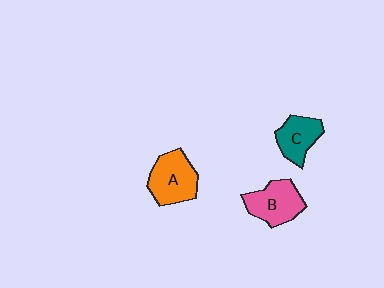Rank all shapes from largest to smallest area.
From largest to smallest: A (orange), B (pink), C (teal).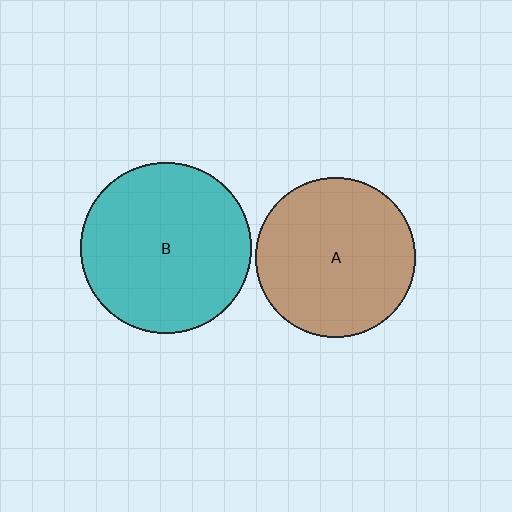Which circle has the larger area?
Circle B (teal).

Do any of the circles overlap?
No, none of the circles overlap.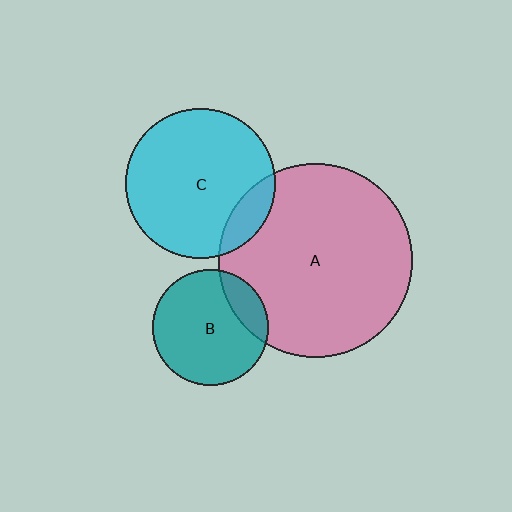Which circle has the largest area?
Circle A (pink).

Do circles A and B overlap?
Yes.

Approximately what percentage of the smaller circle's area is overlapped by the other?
Approximately 15%.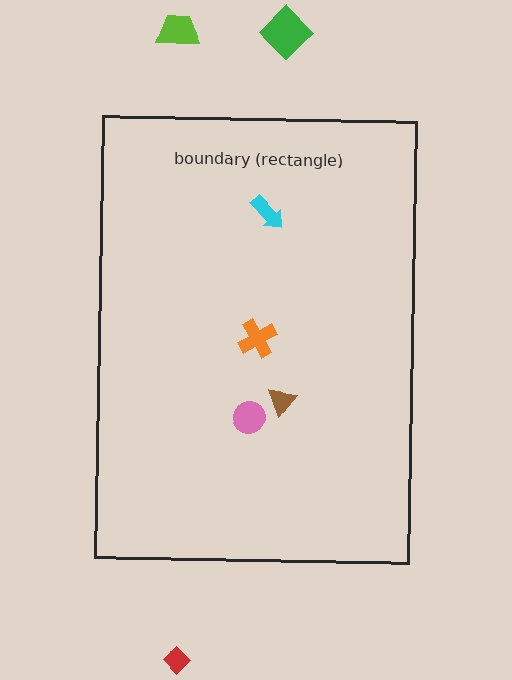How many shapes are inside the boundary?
4 inside, 3 outside.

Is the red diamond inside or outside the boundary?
Outside.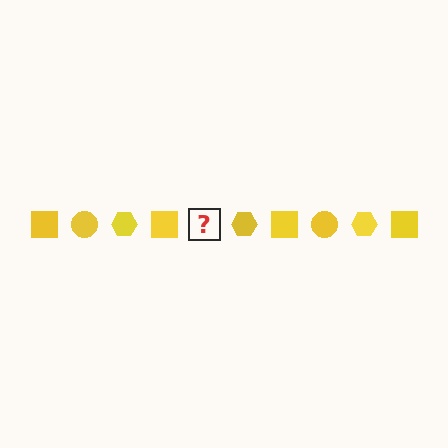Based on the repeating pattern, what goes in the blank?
The blank should be a yellow circle.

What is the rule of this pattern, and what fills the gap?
The rule is that the pattern cycles through square, circle, hexagon shapes in yellow. The gap should be filled with a yellow circle.